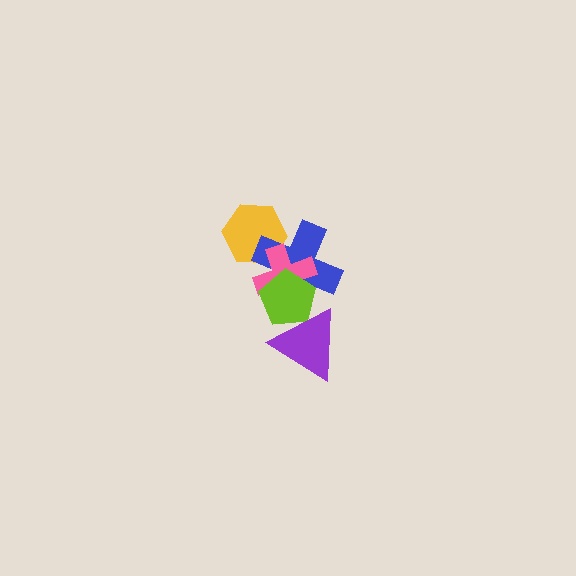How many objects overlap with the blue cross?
3 objects overlap with the blue cross.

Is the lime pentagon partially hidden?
Yes, it is partially covered by another shape.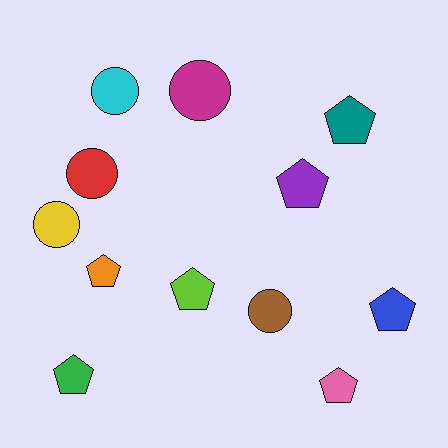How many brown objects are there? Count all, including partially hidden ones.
There is 1 brown object.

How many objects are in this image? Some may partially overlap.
There are 12 objects.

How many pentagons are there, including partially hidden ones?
There are 7 pentagons.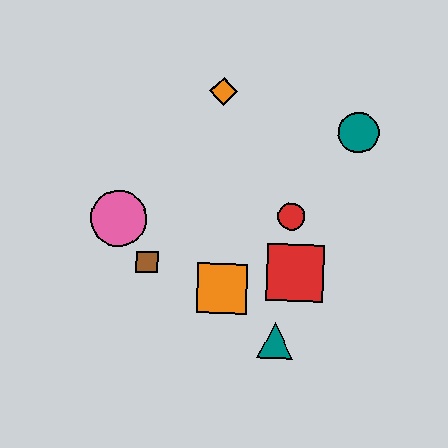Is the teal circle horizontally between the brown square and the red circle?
No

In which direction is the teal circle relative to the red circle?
The teal circle is above the red circle.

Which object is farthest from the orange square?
The teal circle is farthest from the orange square.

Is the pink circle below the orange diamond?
Yes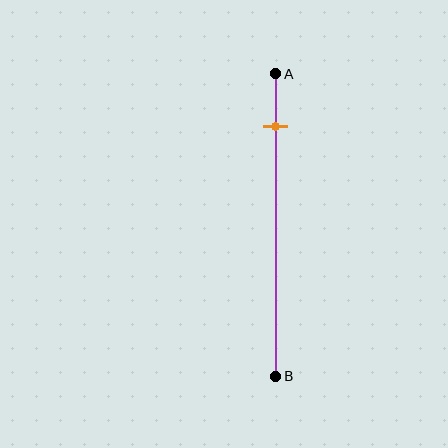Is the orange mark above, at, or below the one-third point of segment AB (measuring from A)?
The orange mark is above the one-third point of segment AB.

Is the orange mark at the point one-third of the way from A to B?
No, the mark is at about 15% from A, not at the 33% one-third point.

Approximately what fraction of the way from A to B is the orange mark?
The orange mark is approximately 15% of the way from A to B.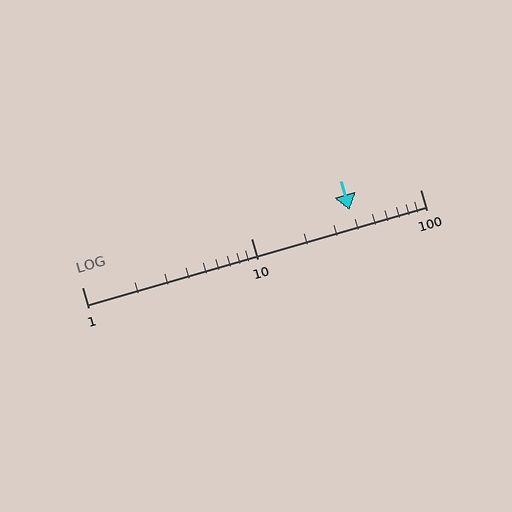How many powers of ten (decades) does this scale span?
The scale spans 2 decades, from 1 to 100.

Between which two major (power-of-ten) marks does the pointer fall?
The pointer is between 10 and 100.